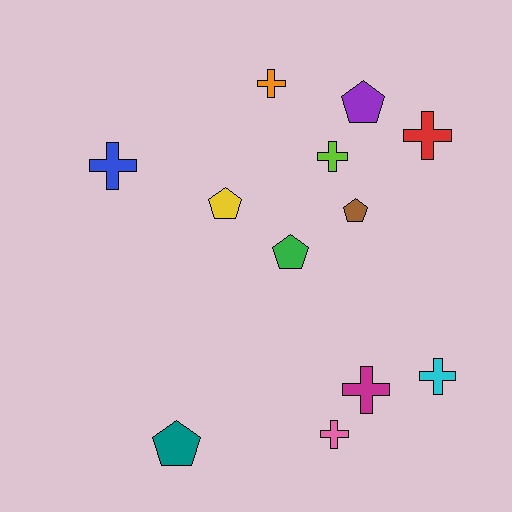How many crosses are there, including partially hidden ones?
There are 7 crosses.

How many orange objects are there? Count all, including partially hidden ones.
There is 1 orange object.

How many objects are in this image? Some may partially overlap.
There are 12 objects.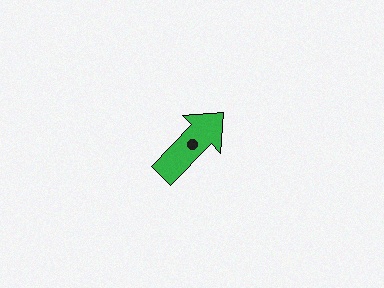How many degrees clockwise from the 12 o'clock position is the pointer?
Approximately 44 degrees.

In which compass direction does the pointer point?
Northeast.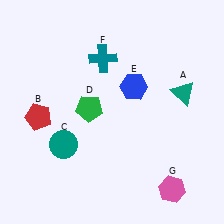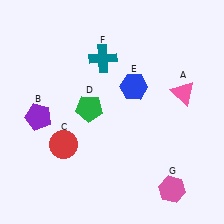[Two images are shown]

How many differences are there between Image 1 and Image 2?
There are 3 differences between the two images.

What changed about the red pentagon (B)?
In Image 1, B is red. In Image 2, it changed to purple.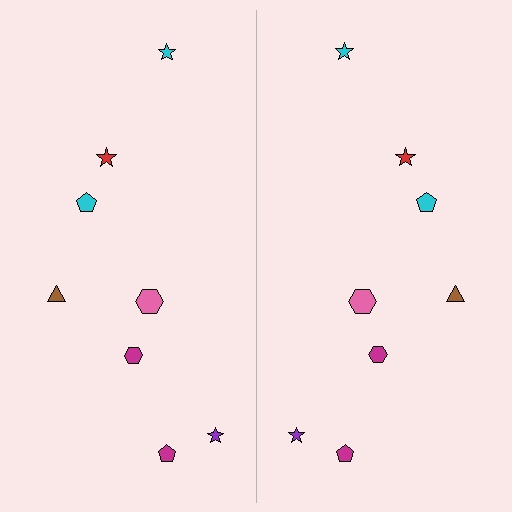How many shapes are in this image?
There are 16 shapes in this image.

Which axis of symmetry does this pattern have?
The pattern has a vertical axis of symmetry running through the center of the image.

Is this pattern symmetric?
Yes, this pattern has bilateral (reflection) symmetry.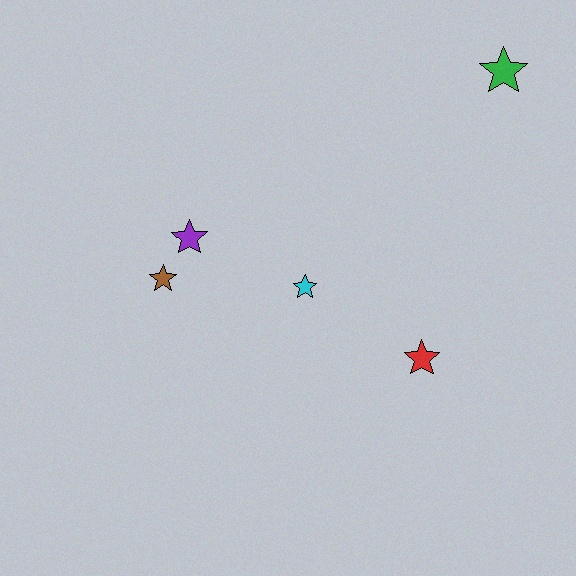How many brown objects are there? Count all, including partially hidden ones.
There is 1 brown object.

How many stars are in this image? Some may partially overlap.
There are 5 stars.